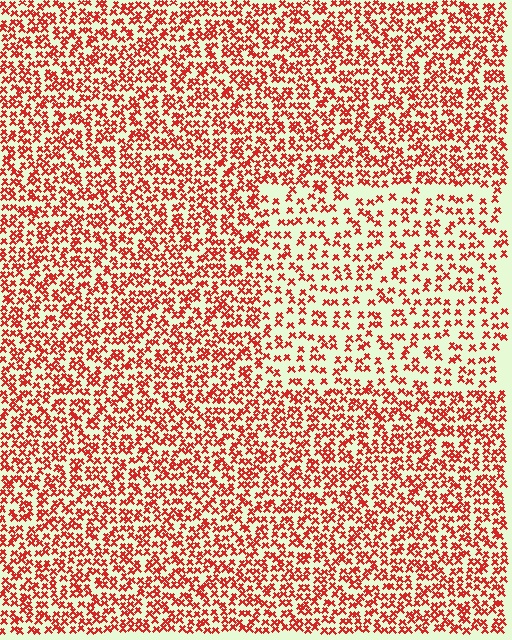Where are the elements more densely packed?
The elements are more densely packed outside the rectangle boundary.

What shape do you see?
I see a rectangle.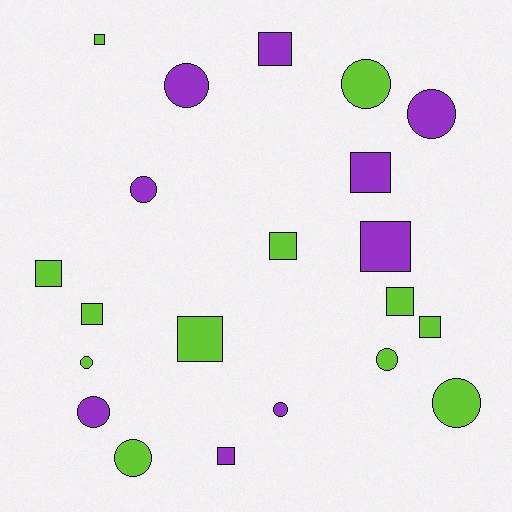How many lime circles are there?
There are 5 lime circles.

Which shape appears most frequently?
Square, with 11 objects.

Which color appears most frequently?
Lime, with 12 objects.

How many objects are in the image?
There are 21 objects.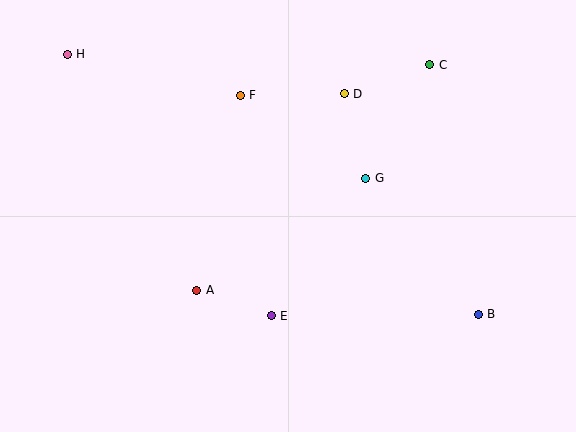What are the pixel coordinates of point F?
Point F is at (240, 95).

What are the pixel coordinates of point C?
Point C is at (430, 65).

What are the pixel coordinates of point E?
Point E is at (271, 316).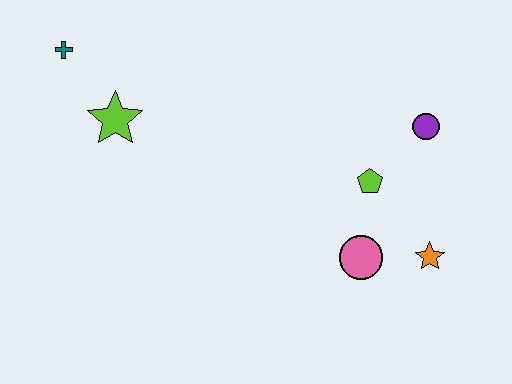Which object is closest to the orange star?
The pink circle is closest to the orange star.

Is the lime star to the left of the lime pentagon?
Yes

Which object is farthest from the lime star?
The orange star is farthest from the lime star.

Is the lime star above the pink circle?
Yes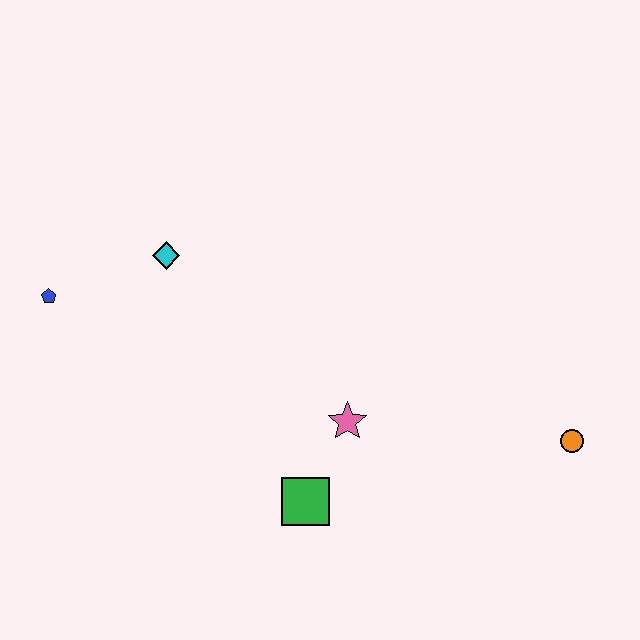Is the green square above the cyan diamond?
No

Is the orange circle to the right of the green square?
Yes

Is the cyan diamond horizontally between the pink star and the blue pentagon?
Yes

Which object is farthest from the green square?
The blue pentagon is farthest from the green square.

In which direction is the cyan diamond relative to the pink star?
The cyan diamond is to the left of the pink star.